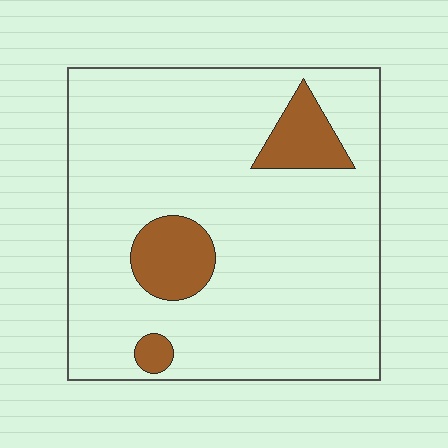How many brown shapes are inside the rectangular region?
3.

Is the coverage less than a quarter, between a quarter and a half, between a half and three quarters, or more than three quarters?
Less than a quarter.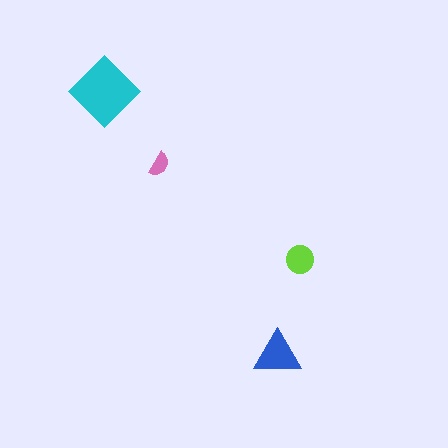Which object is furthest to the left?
The cyan diamond is leftmost.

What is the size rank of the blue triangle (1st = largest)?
2nd.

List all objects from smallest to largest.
The pink semicircle, the lime circle, the blue triangle, the cyan diamond.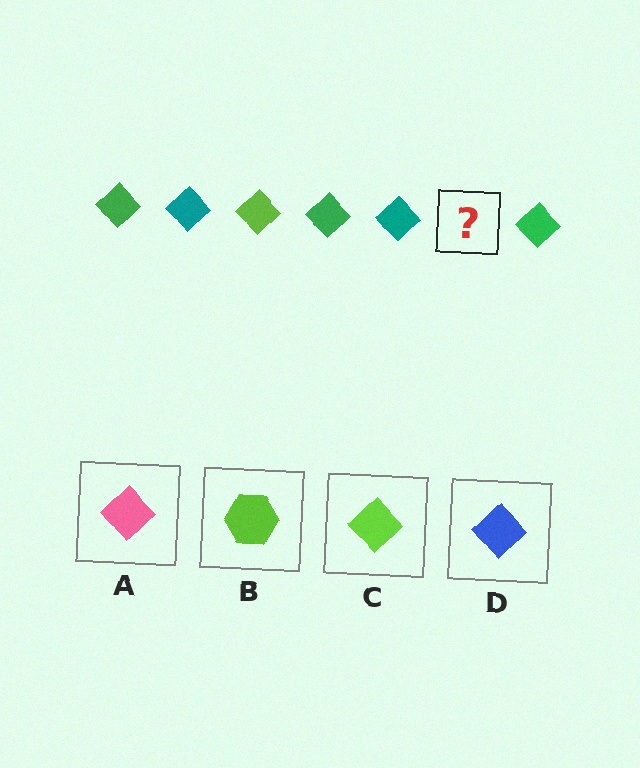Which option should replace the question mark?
Option C.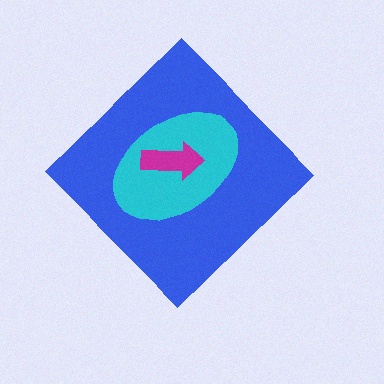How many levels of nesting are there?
3.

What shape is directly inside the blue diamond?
The cyan ellipse.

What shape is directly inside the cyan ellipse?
The magenta arrow.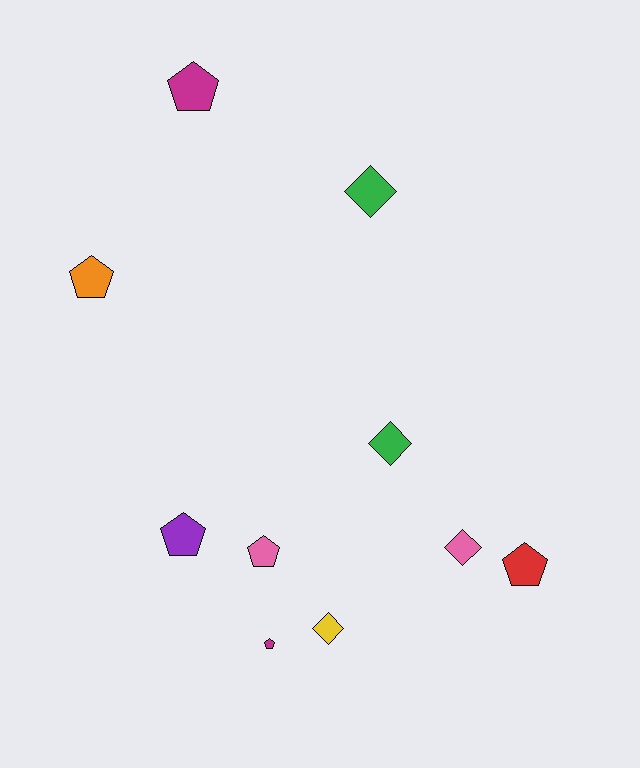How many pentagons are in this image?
There are 6 pentagons.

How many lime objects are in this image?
There are no lime objects.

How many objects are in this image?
There are 10 objects.